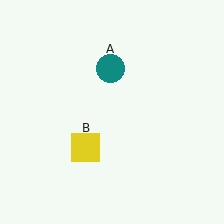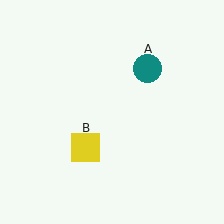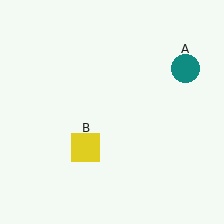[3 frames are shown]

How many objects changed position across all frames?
1 object changed position: teal circle (object A).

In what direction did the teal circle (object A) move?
The teal circle (object A) moved right.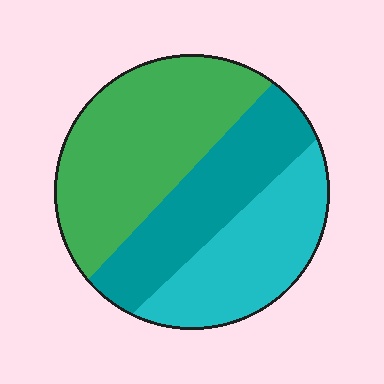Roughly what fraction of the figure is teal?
Teal covers about 30% of the figure.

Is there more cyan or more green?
Green.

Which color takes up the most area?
Green, at roughly 45%.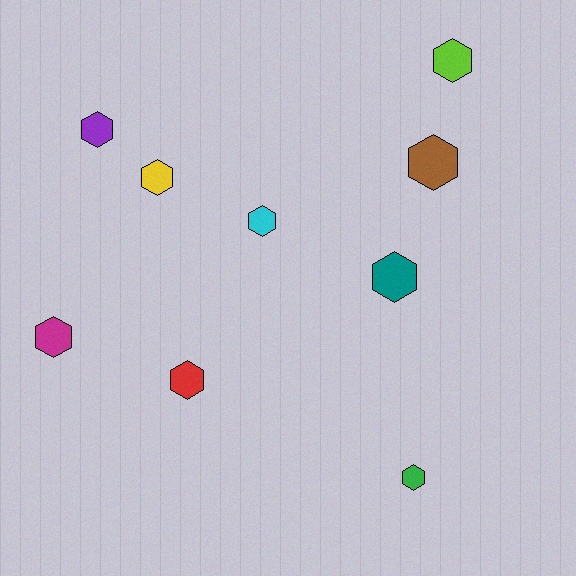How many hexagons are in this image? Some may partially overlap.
There are 9 hexagons.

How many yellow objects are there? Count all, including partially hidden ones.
There is 1 yellow object.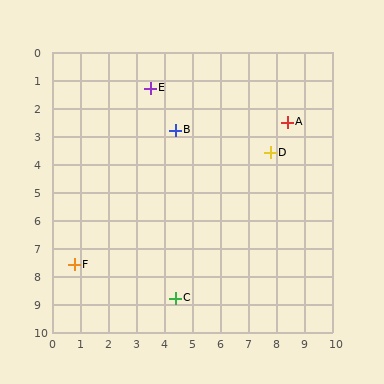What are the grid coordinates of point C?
Point C is at approximately (4.4, 8.8).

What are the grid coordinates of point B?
Point B is at approximately (4.4, 2.8).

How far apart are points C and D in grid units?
Points C and D are about 6.2 grid units apart.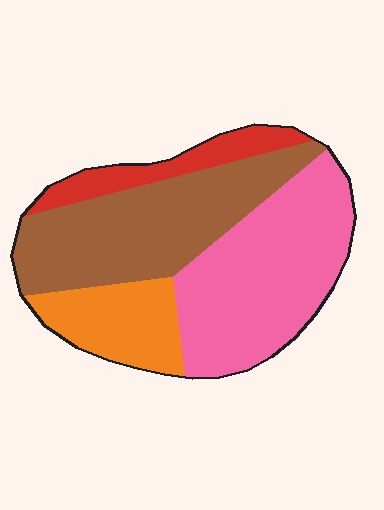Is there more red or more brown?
Brown.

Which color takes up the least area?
Red, at roughly 10%.